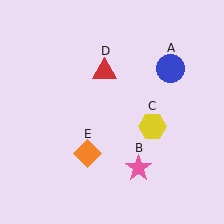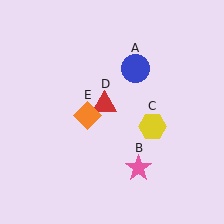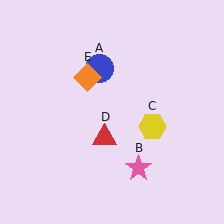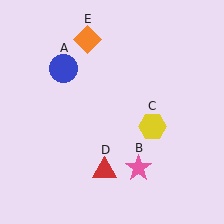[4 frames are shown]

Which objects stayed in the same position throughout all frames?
Pink star (object B) and yellow hexagon (object C) remained stationary.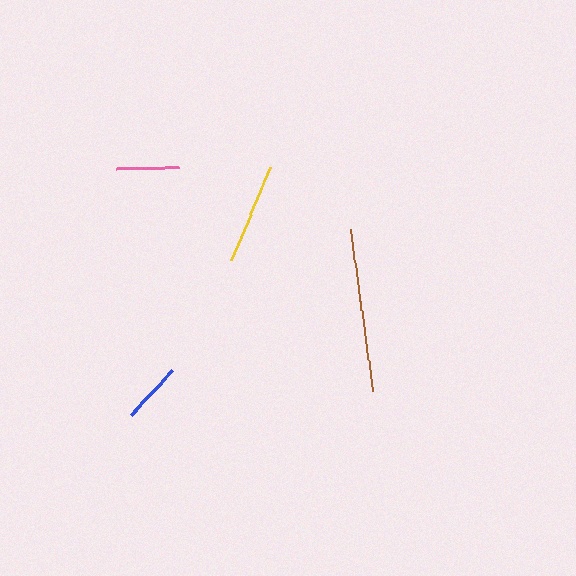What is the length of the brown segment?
The brown segment is approximately 164 pixels long.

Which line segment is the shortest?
The blue line is the shortest at approximately 61 pixels.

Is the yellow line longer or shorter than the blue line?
The yellow line is longer than the blue line.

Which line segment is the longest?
The brown line is the longest at approximately 164 pixels.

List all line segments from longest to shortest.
From longest to shortest: brown, yellow, pink, blue.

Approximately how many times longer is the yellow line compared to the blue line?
The yellow line is approximately 1.6 times the length of the blue line.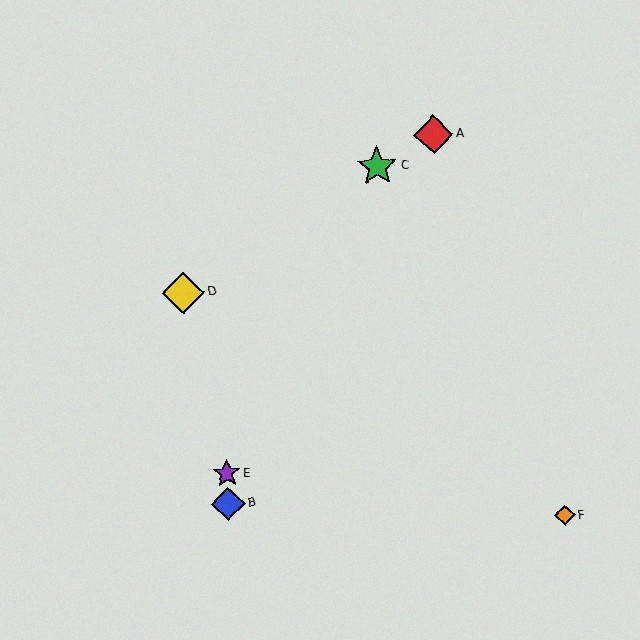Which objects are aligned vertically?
Objects B, E are aligned vertically.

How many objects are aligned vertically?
2 objects (B, E) are aligned vertically.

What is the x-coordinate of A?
Object A is at x≈433.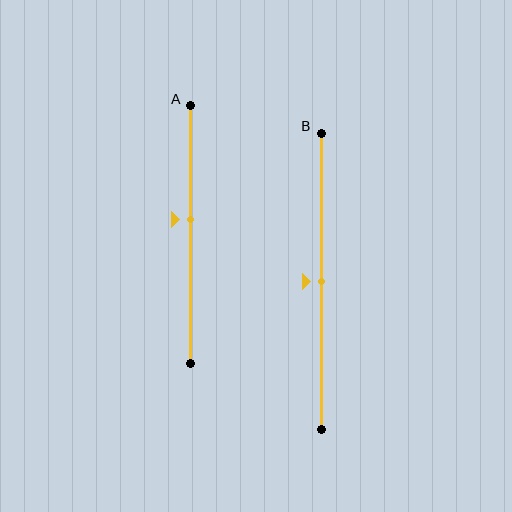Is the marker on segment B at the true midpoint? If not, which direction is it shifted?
Yes, the marker on segment B is at the true midpoint.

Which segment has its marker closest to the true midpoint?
Segment B has its marker closest to the true midpoint.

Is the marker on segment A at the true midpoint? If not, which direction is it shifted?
No, the marker on segment A is shifted upward by about 6% of the segment length.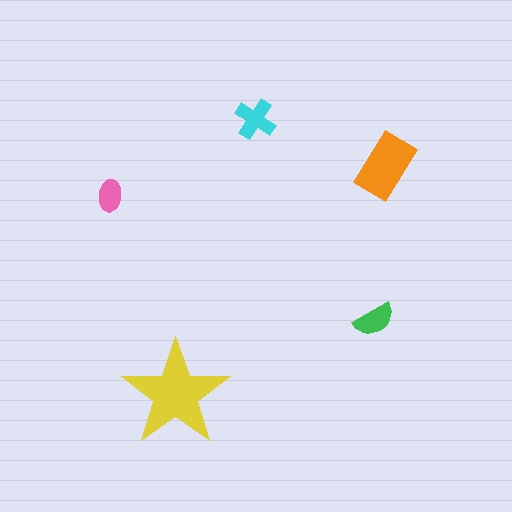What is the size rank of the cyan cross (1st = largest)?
3rd.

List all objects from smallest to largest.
The pink ellipse, the green semicircle, the cyan cross, the orange rectangle, the yellow star.